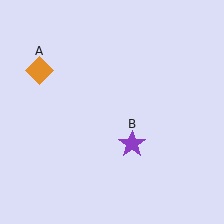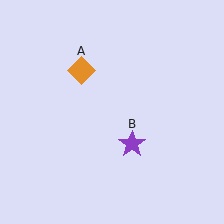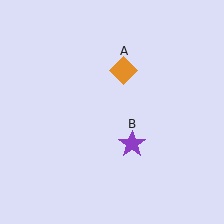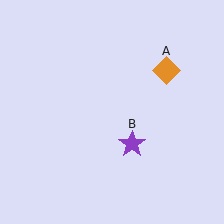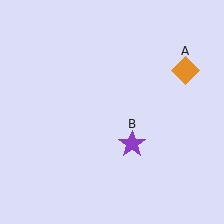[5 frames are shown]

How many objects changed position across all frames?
1 object changed position: orange diamond (object A).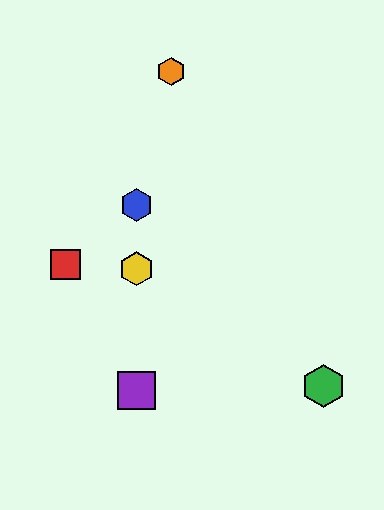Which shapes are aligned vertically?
The blue hexagon, the yellow hexagon, the purple square are aligned vertically.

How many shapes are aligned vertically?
3 shapes (the blue hexagon, the yellow hexagon, the purple square) are aligned vertically.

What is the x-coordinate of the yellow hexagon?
The yellow hexagon is at x≈136.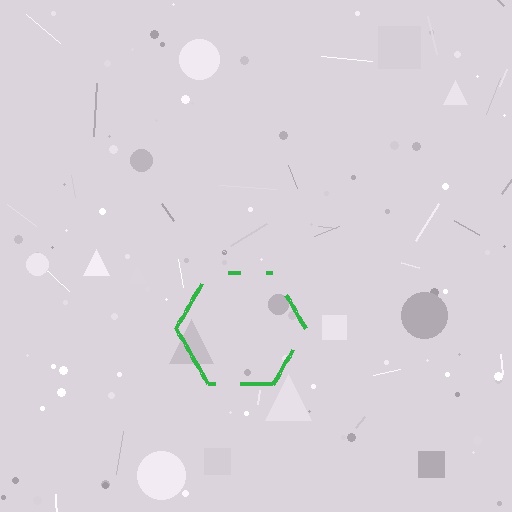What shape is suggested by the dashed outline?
The dashed outline suggests a hexagon.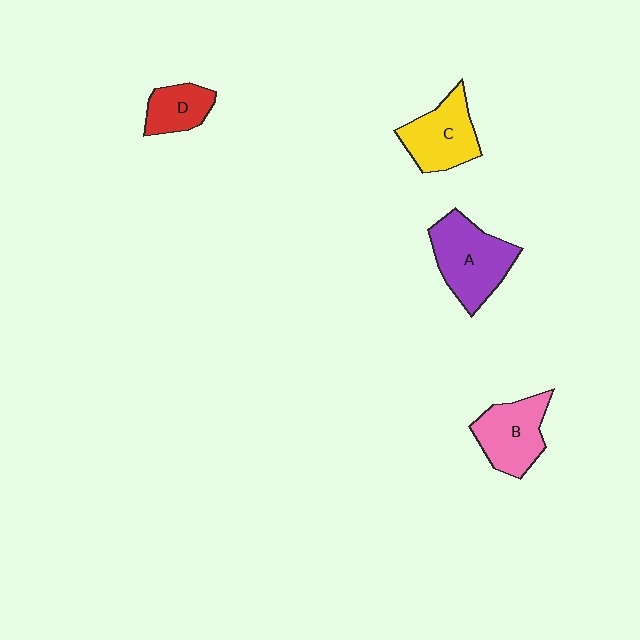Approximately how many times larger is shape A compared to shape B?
Approximately 1.2 times.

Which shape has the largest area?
Shape A (purple).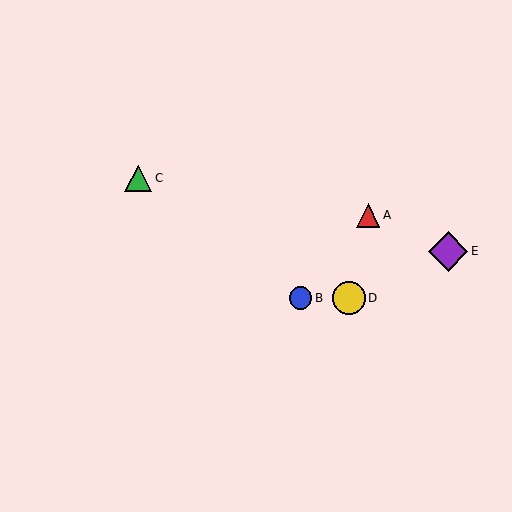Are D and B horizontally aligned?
Yes, both are at y≈298.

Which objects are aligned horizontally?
Objects B, D are aligned horizontally.